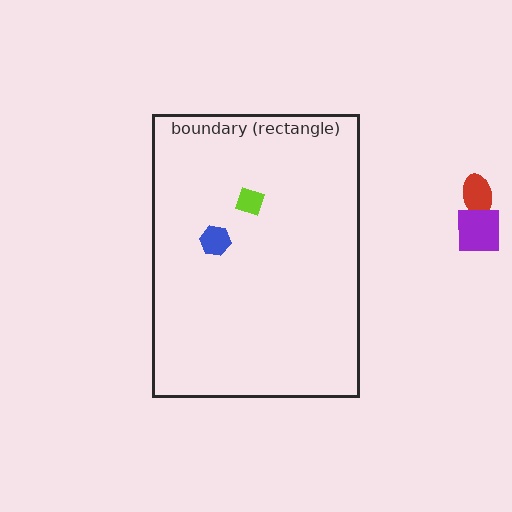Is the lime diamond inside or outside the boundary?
Inside.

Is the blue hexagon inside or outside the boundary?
Inside.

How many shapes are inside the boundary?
2 inside, 2 outside.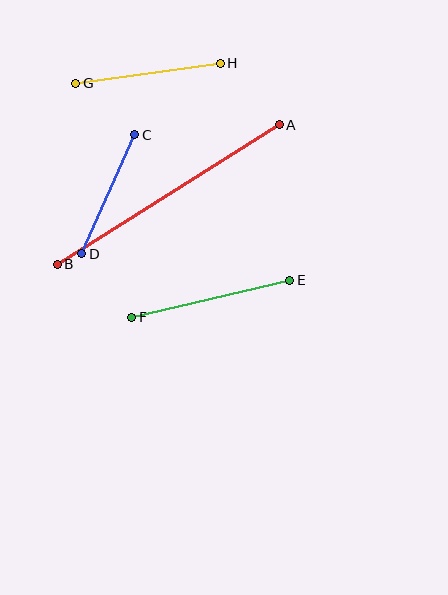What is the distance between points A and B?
The distance is approximately 263 pixels.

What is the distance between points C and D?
The distance is approximately 130 pixels.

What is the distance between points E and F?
The distance is approximately 163 pixels.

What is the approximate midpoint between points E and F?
The midpoint is at approximately (211, 299) pixels.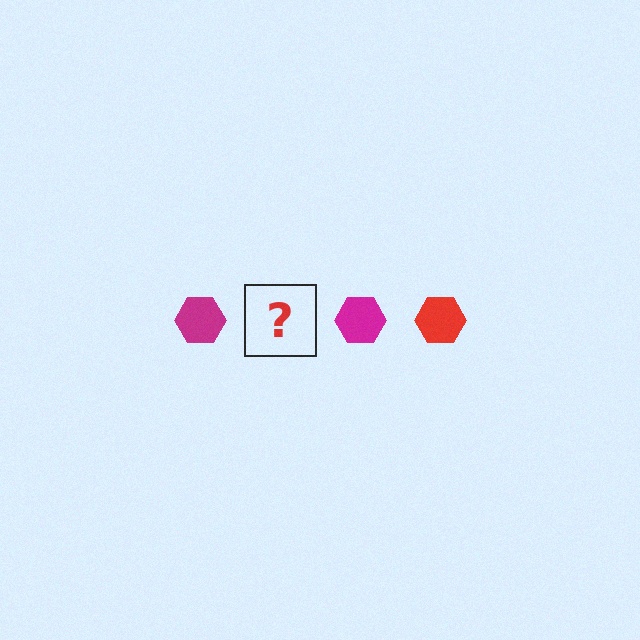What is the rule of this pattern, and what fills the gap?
The rule is that the pattern cycles through magenta, red hexagons. The gap should be filled with a red hexagon.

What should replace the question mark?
The question mark should be replaced with a red hexagon.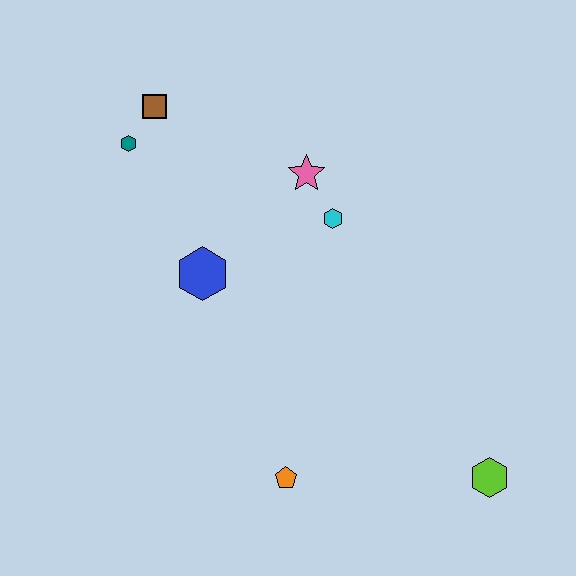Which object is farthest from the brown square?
The lime hexagon is farthest from the brown square.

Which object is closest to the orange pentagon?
The lime hexagon is closest to the orange pentagon.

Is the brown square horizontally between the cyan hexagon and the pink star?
No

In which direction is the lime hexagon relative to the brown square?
The lime hexagon is below the brown square.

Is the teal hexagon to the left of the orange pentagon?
Yes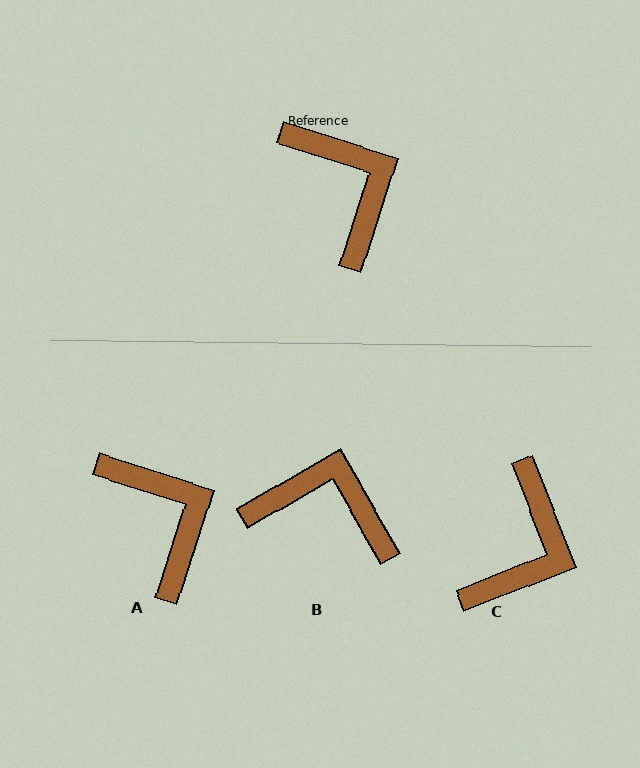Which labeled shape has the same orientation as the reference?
A.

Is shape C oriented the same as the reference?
No, it is off by about 50 degrees.